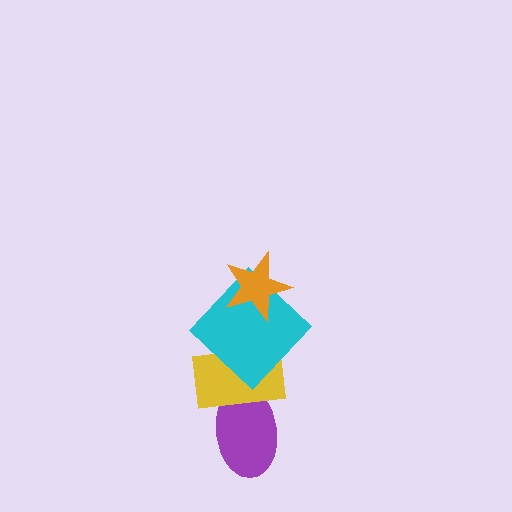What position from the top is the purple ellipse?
The purple ellipse is 4th from the top.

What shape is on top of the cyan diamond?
The orange star is on top of the cyan diamond.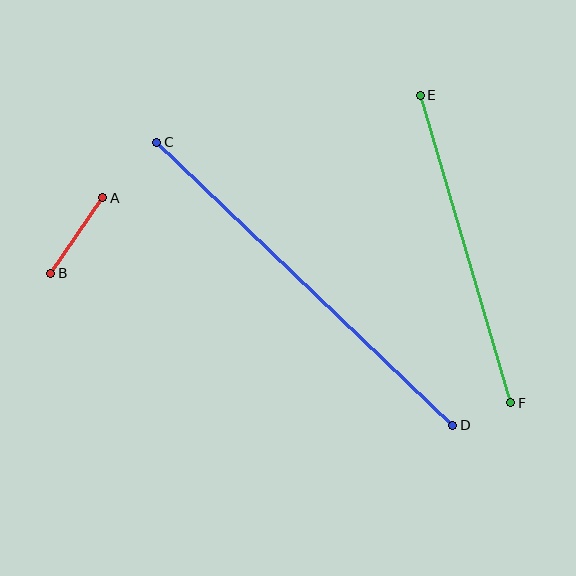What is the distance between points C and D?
The distance is approximately 409 pixels.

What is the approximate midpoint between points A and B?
The midpoint is at approximately (77, 235) pixels.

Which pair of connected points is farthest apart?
Points C and D are farthest apart.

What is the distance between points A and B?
The distance is approximately 91 pixels.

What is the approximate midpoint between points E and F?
The midpoint is at approximately (466, 249) pixels.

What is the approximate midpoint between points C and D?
The midpoint is at approximately (305, 284) pixels.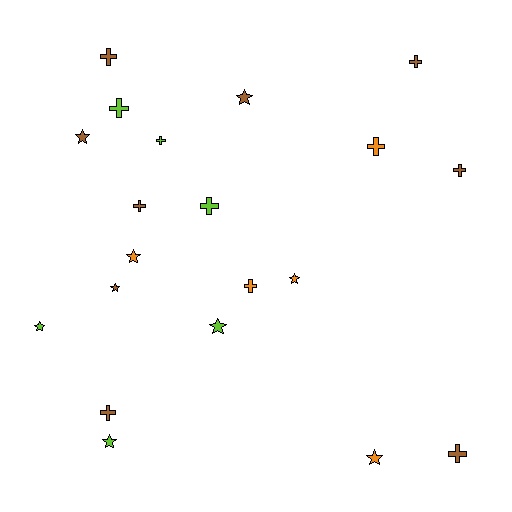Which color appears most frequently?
Brown, with 9 objects.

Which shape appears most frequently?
Cross, with 11 objects.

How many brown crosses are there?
There are 6 brown crosses.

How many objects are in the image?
There are 20 objects.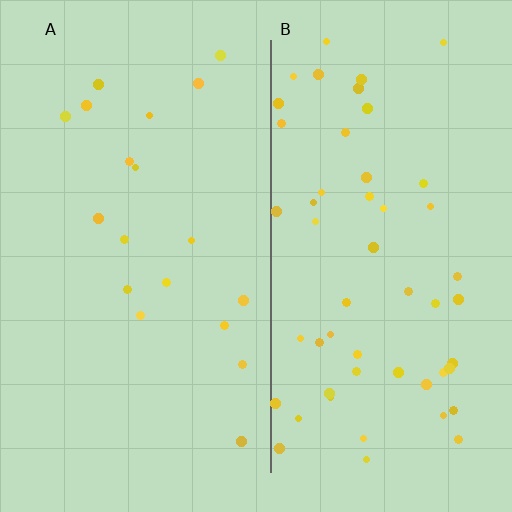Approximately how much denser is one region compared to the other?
Approximately 2.9× — region B over region A.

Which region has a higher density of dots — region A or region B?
B (the right).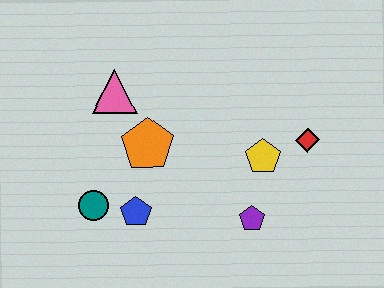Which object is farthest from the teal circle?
The red diamond is farthest from the teal circle.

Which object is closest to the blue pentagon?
The teal circle is closest to the blue pentagon.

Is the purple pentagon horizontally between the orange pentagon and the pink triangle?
No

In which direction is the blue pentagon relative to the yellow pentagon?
The blue pentagon is to the left of the yellow pentagon.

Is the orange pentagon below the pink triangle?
Yes